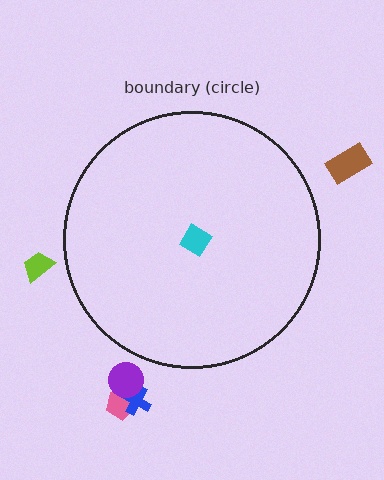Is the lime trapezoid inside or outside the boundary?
Outside.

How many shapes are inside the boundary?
1 inside, 5 outside.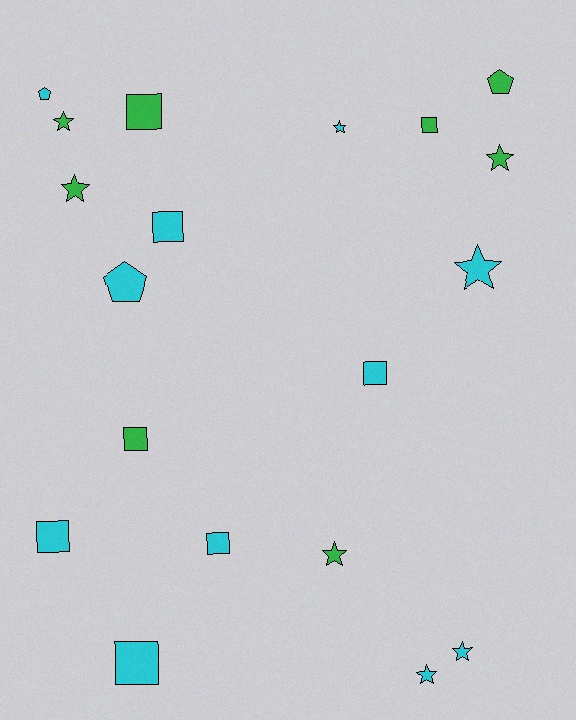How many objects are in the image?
There are 19 objects.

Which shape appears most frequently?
Star, with 8 objects.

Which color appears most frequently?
Cyan, with 11 objects.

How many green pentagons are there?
There is 1 green pentagon.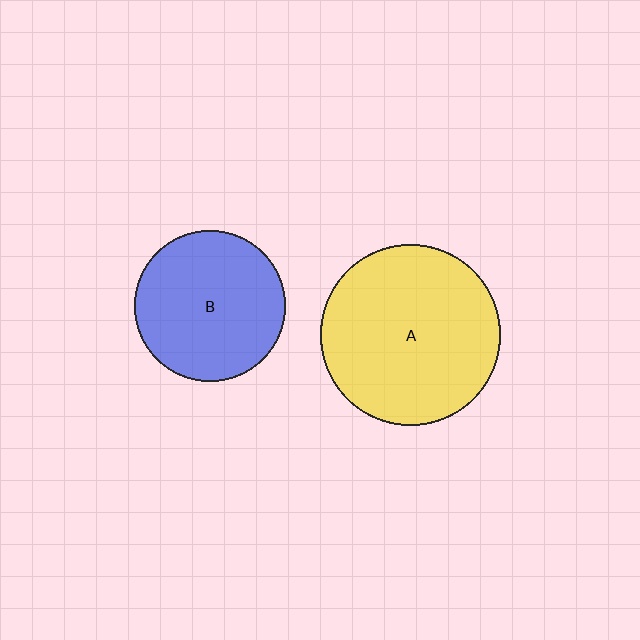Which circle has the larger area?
Circle A (yellow).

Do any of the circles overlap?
No, none of the circles overlap.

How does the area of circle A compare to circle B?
Approximately 1.4 times.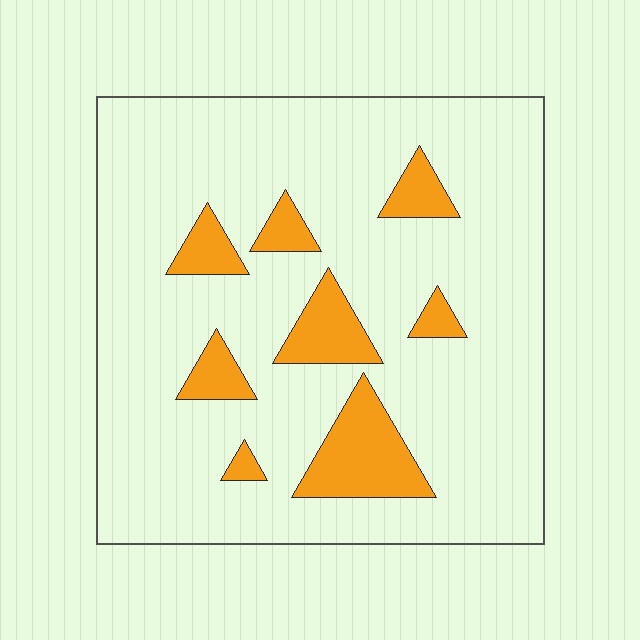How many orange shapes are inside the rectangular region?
8.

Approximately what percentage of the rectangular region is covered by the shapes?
Approximately 15%.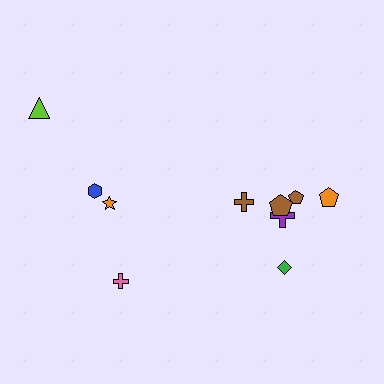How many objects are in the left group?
There are 4 objects.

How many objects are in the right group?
There are 6 objects.